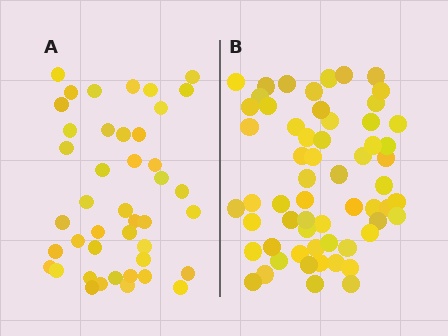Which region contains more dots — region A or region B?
Region B (the right region) has more dots.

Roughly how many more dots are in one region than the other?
Region B has approximately 15 more dots than region A.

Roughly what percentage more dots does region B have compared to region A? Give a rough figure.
About 40% more.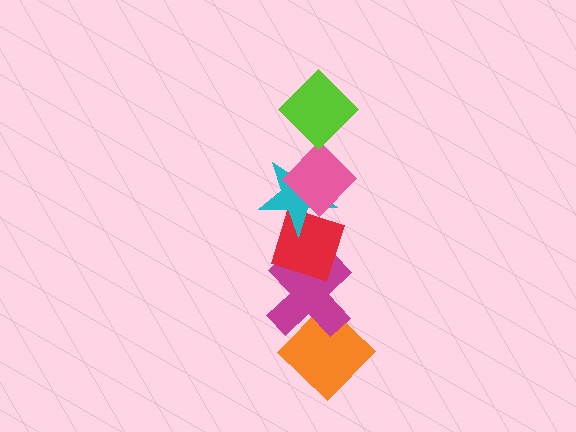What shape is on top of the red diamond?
The cyan star is on top of the red diamond.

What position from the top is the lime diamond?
The lime diamond is 1st from the top.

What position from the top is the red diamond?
The red diamond is 4th from the top.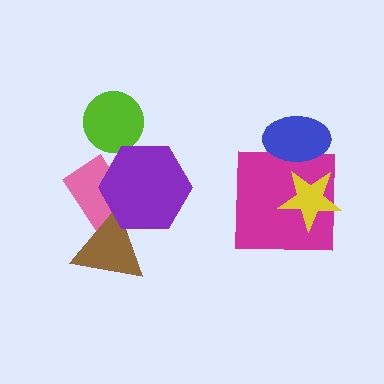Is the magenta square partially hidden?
Yes, it is partially covered by another shape.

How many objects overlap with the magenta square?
2 objects overlap with the magenta square.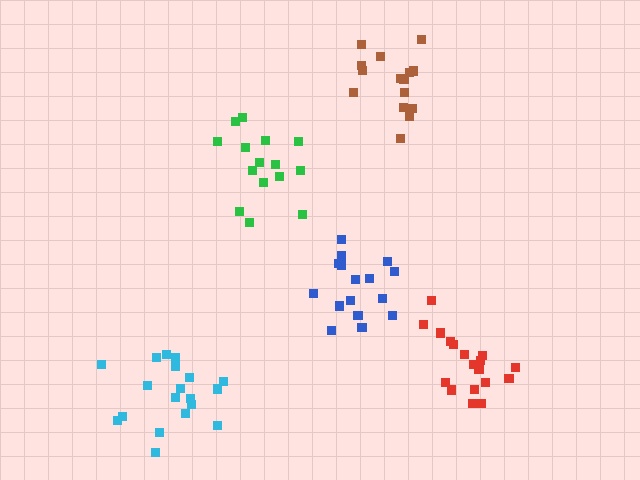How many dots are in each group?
Group 1: 18 dots, Group 2: 15 dots, Group 3: 16 dots, Group 4: 15 dots, Group 5: 19 dots (83 total).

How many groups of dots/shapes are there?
There are 5 groups.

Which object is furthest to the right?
The red cluster is rightmost.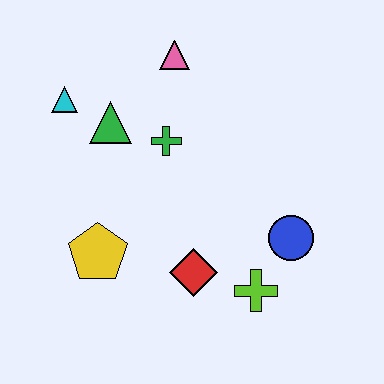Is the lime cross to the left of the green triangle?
No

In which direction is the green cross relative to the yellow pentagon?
The green cross is above the yellow pentagon.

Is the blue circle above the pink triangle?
No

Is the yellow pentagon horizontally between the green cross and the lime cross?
No